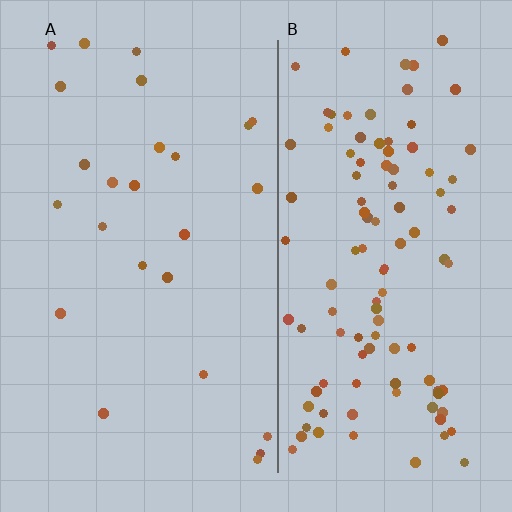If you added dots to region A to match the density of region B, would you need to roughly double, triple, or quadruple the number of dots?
Approximately quadruple.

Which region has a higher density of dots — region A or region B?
B (the right).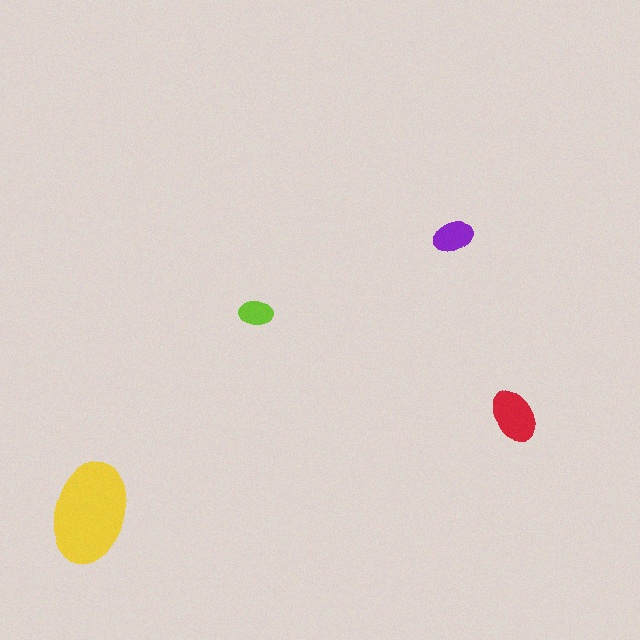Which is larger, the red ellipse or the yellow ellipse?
The yellow one.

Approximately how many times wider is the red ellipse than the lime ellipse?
About 1.5 times wider.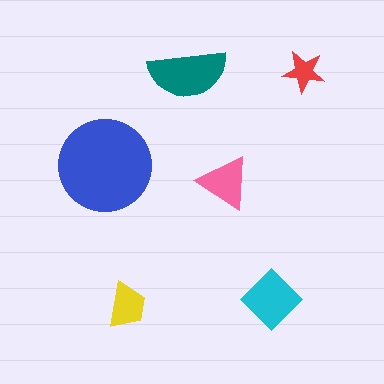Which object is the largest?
The blue circle.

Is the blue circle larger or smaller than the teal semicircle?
Larger.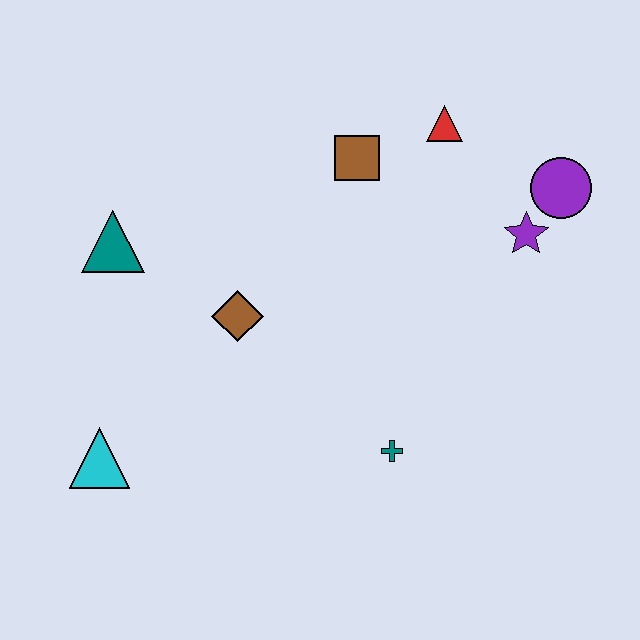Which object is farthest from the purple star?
The cyan triangle is farthest from the purple star.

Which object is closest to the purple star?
The purple circle is closest to the purple star.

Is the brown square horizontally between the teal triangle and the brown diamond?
No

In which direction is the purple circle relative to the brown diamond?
The purple circle is to the right of the brown diamond.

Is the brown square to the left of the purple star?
Yes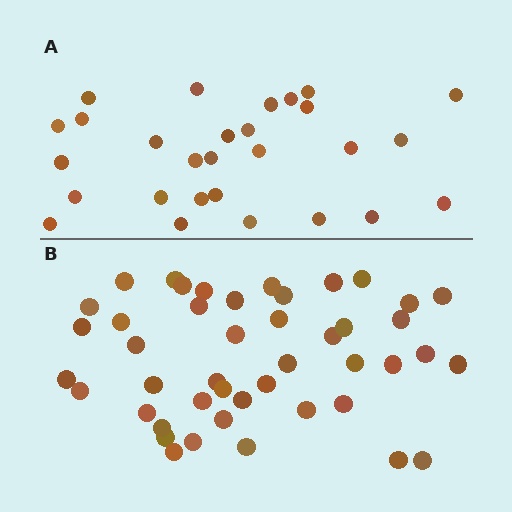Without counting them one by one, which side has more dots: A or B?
Region B (the bottom region) has more dots.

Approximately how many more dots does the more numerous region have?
Region B has approximately 15 more dots than region A.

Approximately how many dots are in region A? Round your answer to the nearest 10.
About 30 dots. (The exact count is 28, which rounds to 30.)